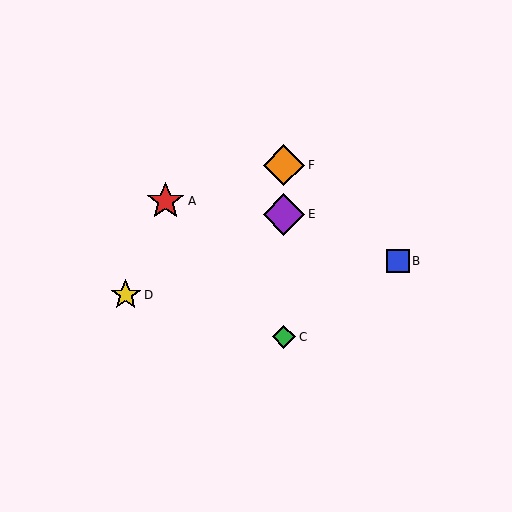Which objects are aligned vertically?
Objects C, E, F are aligned vertically.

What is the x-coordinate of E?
Object E is at x≈284.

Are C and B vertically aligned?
No, C is at x≈284 and B is at x≈398.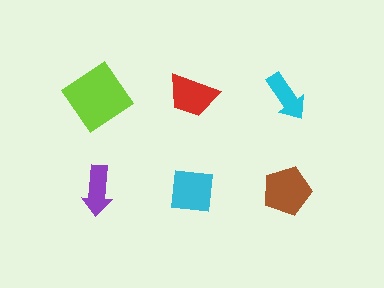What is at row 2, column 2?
A cyan square.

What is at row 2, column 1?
A purple arrow.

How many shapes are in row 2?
3 shapes.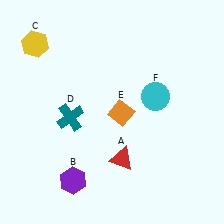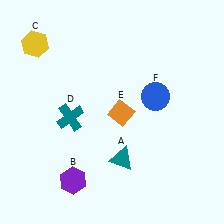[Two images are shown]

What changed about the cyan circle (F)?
In Image 1, F is cyan. In Image 2, it changed to blue.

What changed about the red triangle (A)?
In Image 1, A is red. In Image 2, it changed to teal.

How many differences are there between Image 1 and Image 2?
There are 2 differences between the two images.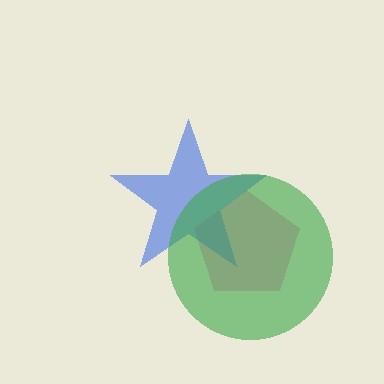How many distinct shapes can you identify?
There are 3 distinct shapes: a pink pentagon, a blue star, a green circle.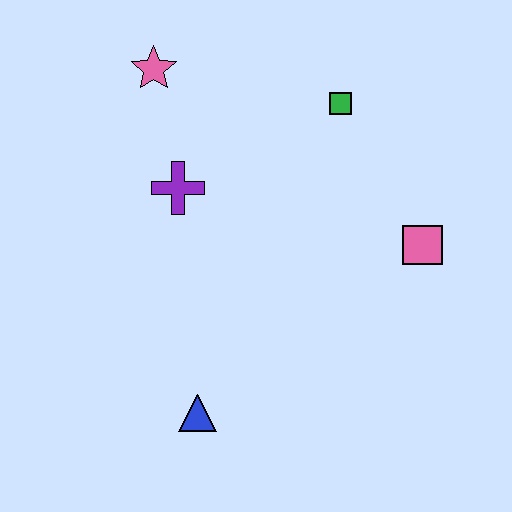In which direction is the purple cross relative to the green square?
The purple cross is to the left of the green square.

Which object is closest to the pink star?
The purple cross is closest to the pink star.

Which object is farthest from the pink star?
The blue triangle is farthest from the pink star.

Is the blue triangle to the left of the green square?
Yes